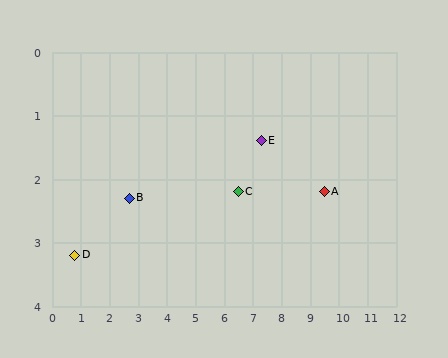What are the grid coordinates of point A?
Point A is at approximately (9.5, 2.2).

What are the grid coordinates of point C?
Point C is at approximately (6.5, 2.2).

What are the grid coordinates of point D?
Point D is at approximately (0.8, 3.2).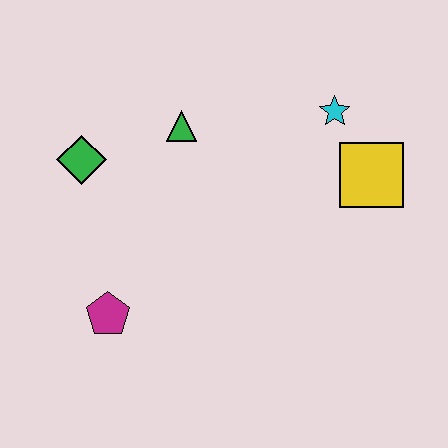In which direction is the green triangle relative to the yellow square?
The green triangle is to the left of the yellow square.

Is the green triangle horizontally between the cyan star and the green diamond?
Yes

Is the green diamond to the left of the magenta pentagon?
Yes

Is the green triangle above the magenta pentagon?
Yes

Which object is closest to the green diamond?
The green triangle is closest to the green diamond.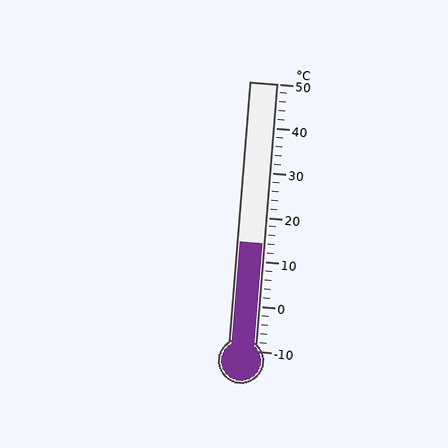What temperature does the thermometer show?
The thermometer shows approximately 14°C.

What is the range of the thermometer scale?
The thermometer scale ranges from -10°C to 50°C.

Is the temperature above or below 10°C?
The temperature is above 10°C.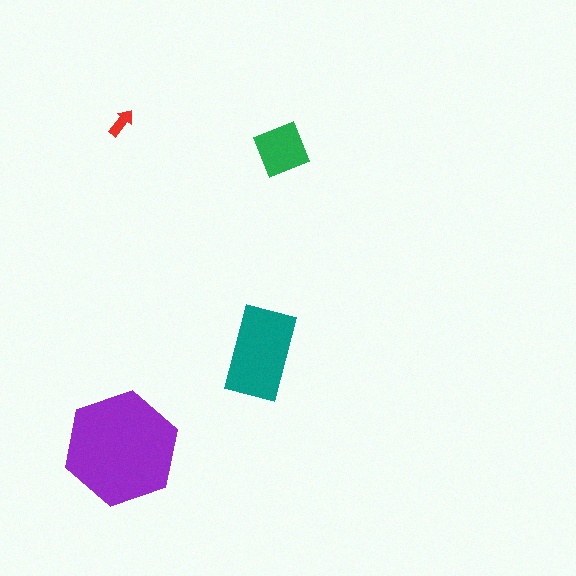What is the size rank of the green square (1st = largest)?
3rd.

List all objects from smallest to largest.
The red arrow, the green square, the teal rectangle, the purple hexagon.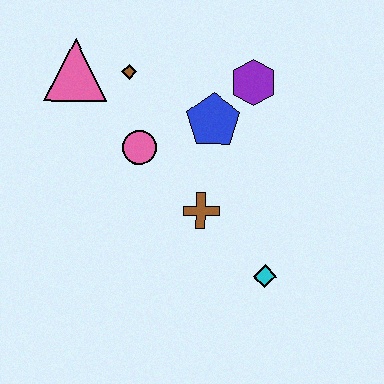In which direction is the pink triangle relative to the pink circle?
The pink triangle is above the pink circle.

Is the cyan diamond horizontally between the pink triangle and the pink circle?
No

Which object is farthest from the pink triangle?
The cyan diamond is farthest from the pink triangle.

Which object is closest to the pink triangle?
The brown diamond is closest to the pink triangle.